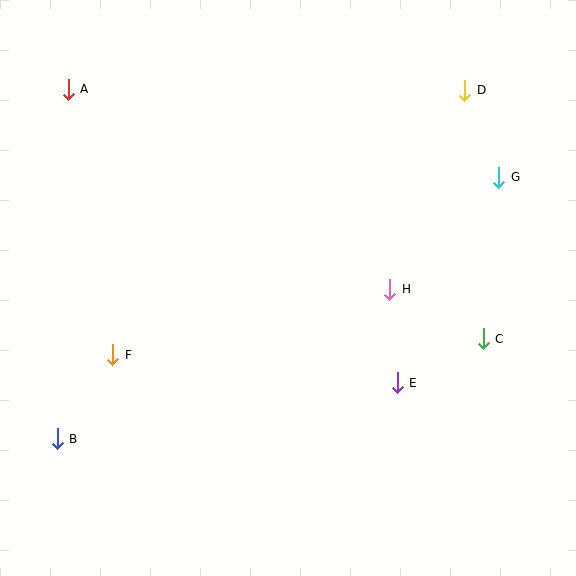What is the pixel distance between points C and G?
The distance between C and G is 162 pixels.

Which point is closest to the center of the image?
Point H at (390, 289) is closest to the center.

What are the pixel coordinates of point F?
Point F is at (113, 355).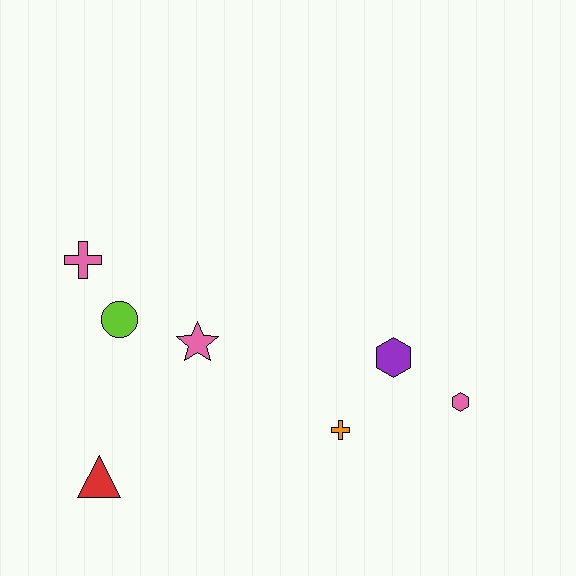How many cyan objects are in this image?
There are no cyan objects.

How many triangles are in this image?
There is 1 triangle.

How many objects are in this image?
There are 7 objects.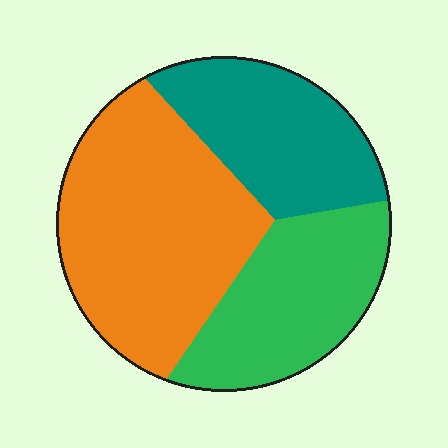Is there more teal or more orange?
Orange.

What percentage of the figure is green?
Green takes up about one quarter (1/4) of the figure.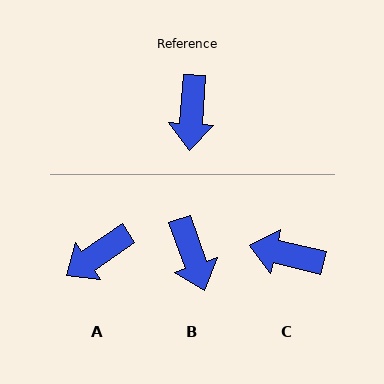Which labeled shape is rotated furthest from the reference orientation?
C, about 100 degrees away.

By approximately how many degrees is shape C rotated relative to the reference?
Approximately 100 degrees clockwise.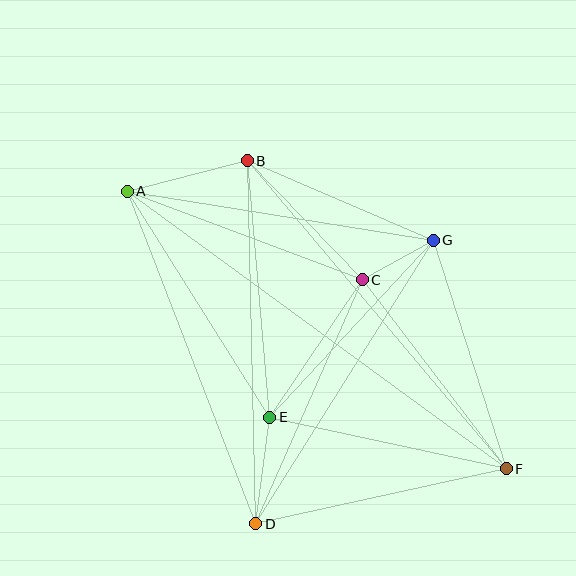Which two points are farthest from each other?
Points A and F are farthest from each other.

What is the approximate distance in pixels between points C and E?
The distance between C and E is approximately 166 pixels.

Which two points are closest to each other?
Points C and G are closest to each other.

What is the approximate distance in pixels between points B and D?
The distance between B and D is approximately 363 pixels.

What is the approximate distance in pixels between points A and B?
The distance between A and B is approximately 124 pixels.